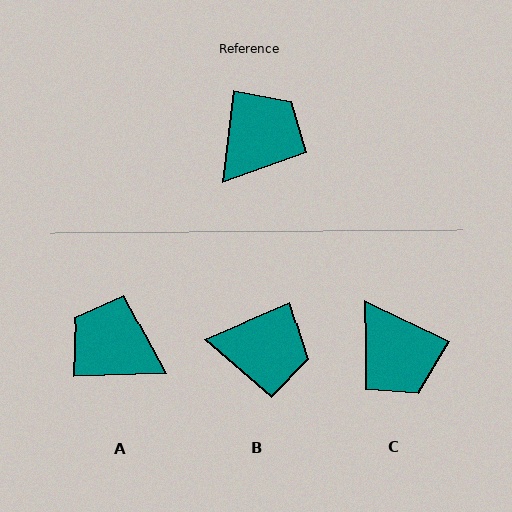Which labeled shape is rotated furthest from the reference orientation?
C, about 110 degrees away.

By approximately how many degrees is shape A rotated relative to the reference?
Approximately 98 degrees counter-clockwise.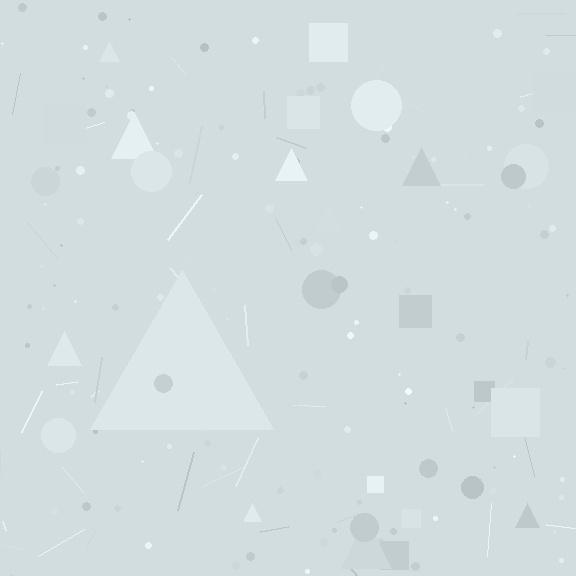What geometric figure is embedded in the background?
A triangle is embedded in the background.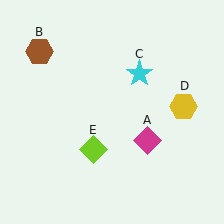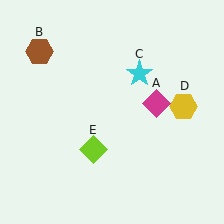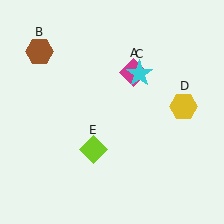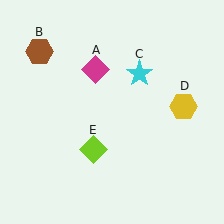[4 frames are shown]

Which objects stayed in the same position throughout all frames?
Brown hexagon (object B) and cyan star (object C) and yellow hexagon (object D) and lime diamond (object E) remained stationary.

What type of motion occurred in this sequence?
The magenta diamond (object A) rotated counterclockwise around the center of the scene.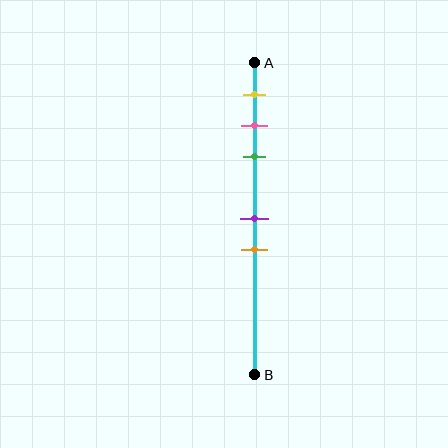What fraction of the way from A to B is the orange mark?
The orange mark is approximately 60% (0.6) of the way from A to B.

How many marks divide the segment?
There are 5 marks dividing the segment.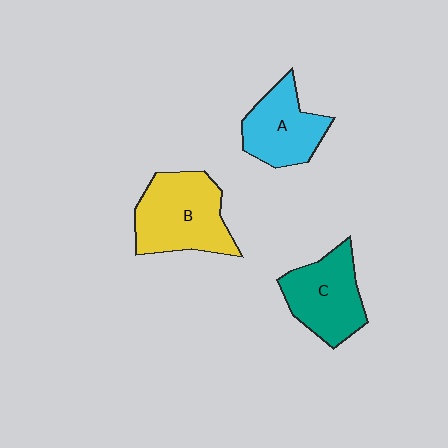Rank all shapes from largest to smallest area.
From largest to smallest: B (yellow), C (teal), A (cyan).